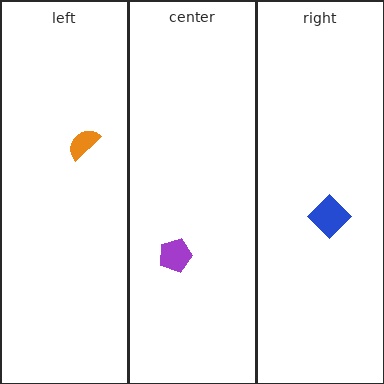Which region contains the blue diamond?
The right region.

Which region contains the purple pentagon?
The center region.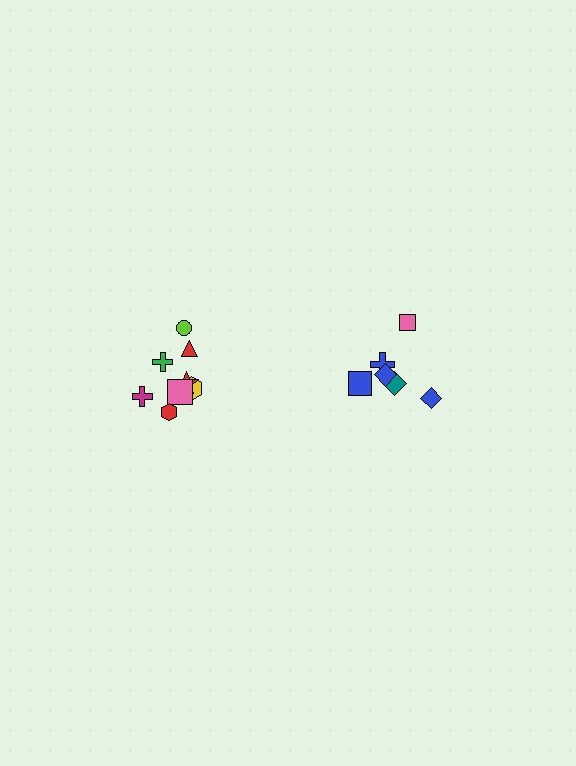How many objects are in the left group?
There are 8 objects.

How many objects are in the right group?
There are 6 objects.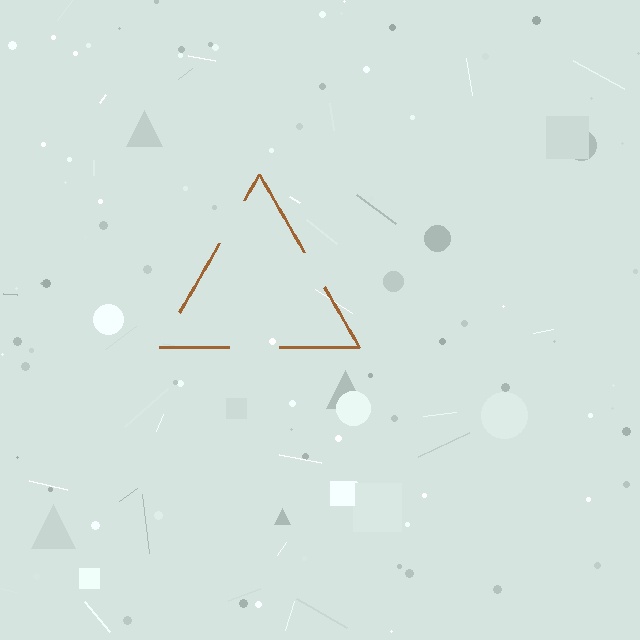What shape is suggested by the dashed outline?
The dashed outline suggests a triangle.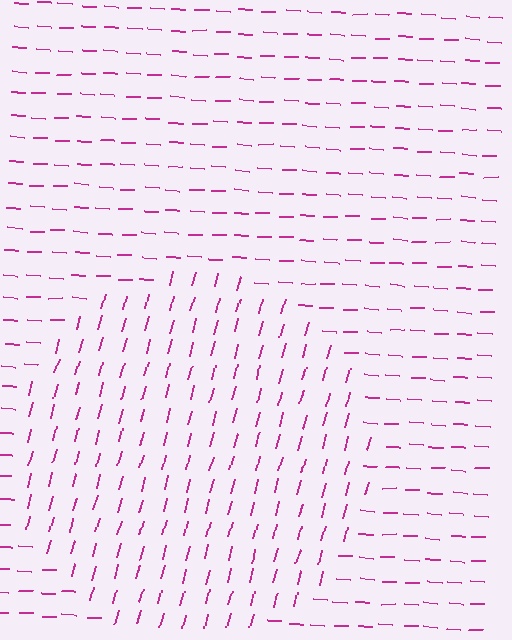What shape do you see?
I see a circle.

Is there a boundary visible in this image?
Yes, there is a texture boundary formed by a change in line orientation.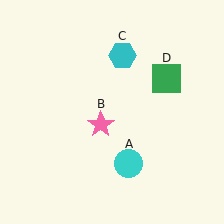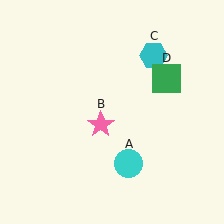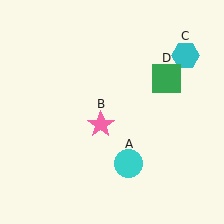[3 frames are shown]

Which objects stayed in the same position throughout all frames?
Cyan circle (object A) and pink star (object B) and green square (object D) remained stationary.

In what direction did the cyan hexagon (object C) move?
The cyan hexagon (object C) moved right.